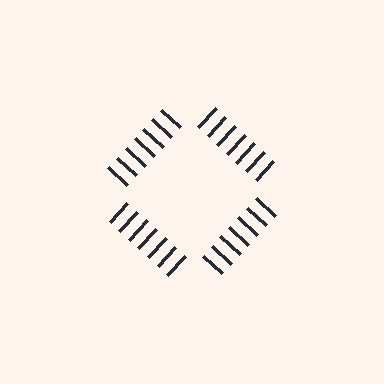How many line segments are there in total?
28 — 7 along each of the 4 edges.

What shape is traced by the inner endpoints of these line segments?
An illusory square — the line segments terminate on its edges but no continuous stroke is drawn.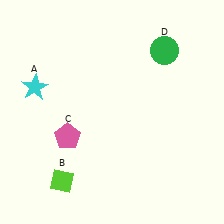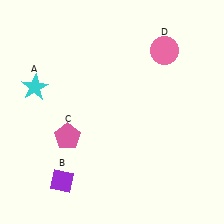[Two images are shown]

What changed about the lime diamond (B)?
In Image 1, B is lime. In Image 2, it changed to purple.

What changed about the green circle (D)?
In Image 1, D is green. In Image 2, it changed to pink.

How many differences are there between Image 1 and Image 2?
There are 2 differences between the two images.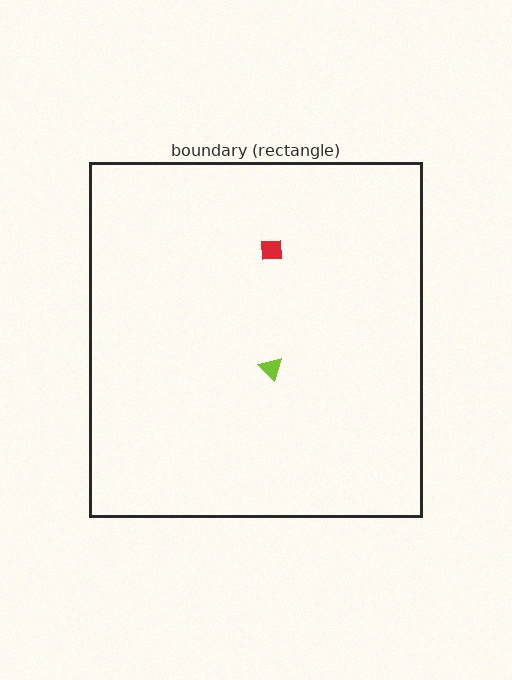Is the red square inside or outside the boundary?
Inside.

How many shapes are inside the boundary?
2 inside, 0 outside.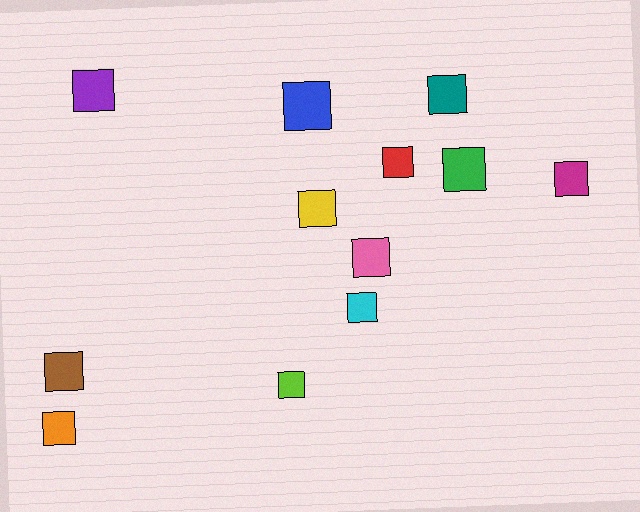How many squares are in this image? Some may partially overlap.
There are 12 squares.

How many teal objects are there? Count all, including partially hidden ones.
There is 1 teal object.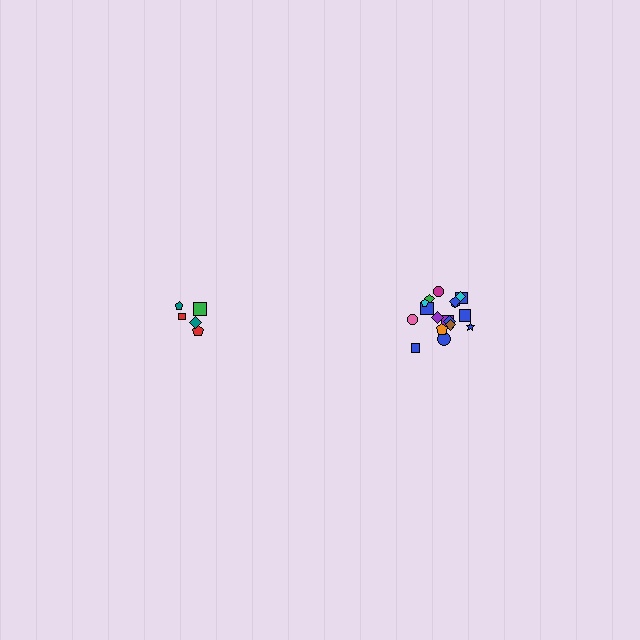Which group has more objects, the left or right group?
The right group.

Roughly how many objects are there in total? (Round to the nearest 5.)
Roughly 25 objects in total.